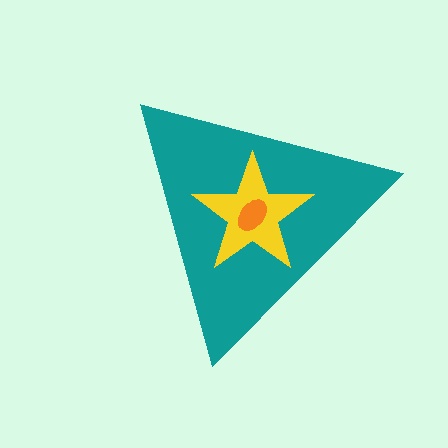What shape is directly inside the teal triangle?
The yellow star.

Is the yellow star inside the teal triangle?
Yes.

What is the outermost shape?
The teal triangle.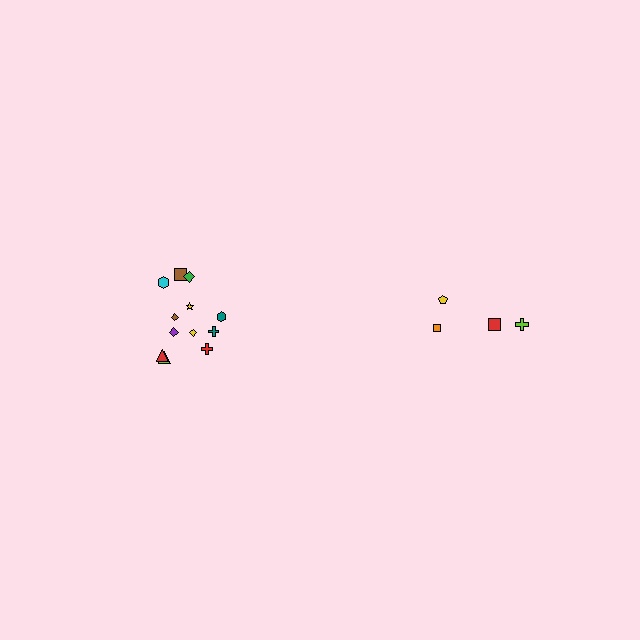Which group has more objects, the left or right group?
The left group.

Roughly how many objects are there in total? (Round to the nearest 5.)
Roughly 15 objects in total.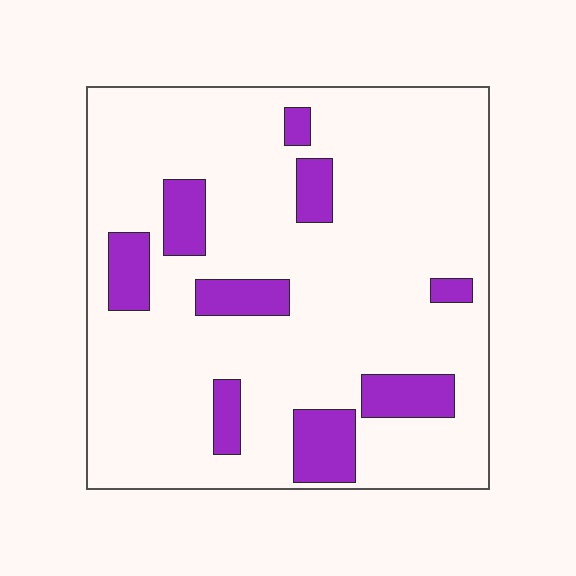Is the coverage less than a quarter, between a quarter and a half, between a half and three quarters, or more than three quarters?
Less than a quarter.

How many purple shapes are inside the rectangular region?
9.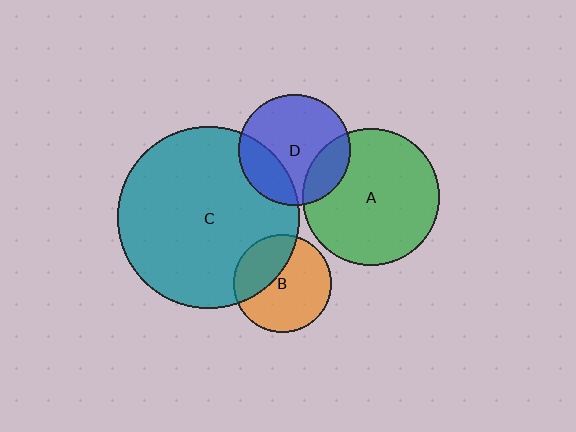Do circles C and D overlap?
Yes.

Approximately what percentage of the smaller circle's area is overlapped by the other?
Approximately 25%.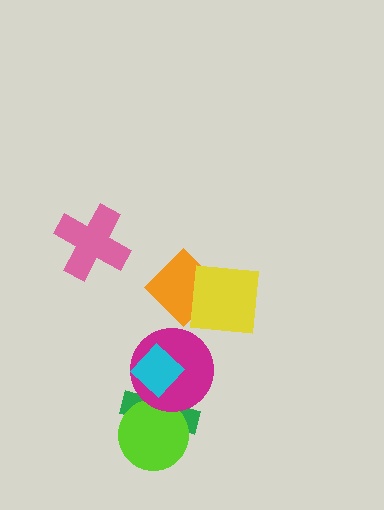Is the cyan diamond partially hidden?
No, no other shape covers it.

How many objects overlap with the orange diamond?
1 object overlaps with the orange diamond.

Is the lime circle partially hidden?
Yes, it is partially covered by another shape.